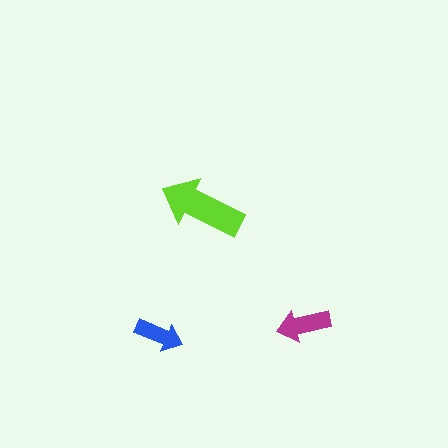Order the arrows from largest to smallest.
the lime one, the magenta one, the blue one.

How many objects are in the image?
There are 3 objects in the image.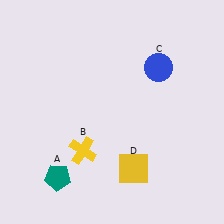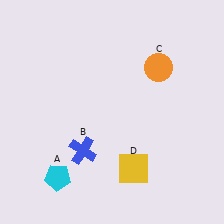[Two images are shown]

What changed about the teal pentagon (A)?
In Image 1, A is teal. In Image 2, it changed to cyan.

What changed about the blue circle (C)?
In Image 1, C is blue. In Image 2, it changed to orange.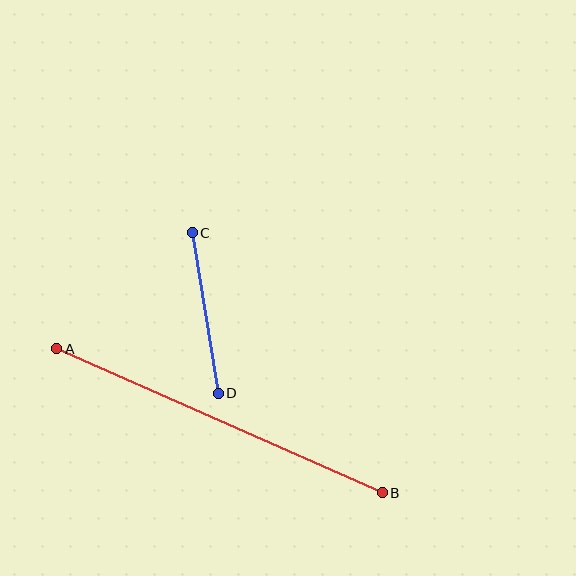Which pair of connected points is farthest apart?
Points A and B are farthest apart.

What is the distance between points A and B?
The distance is approximately 356 pixels.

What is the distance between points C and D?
The distance is approximately 163 pixels.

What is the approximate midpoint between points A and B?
The midpoint is at approximately (220, 421) pixels.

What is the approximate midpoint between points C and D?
The midpoint is at approximately (205, 313) pixels.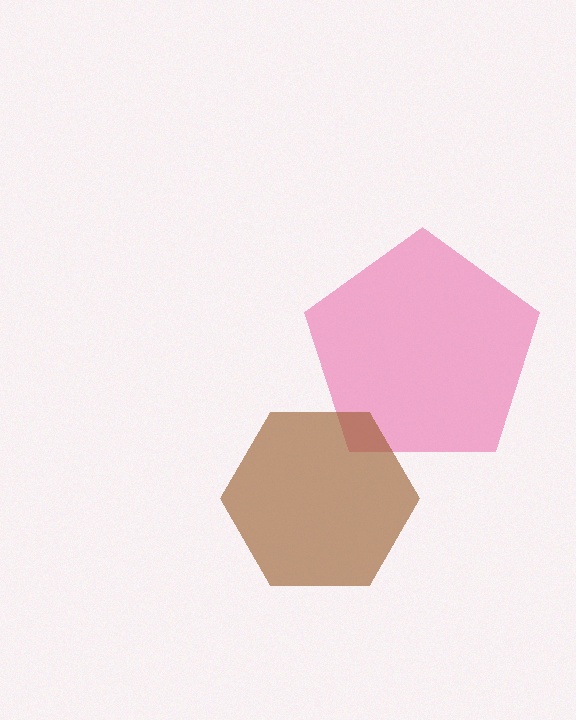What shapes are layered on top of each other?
The layered shapes are: a pink pentagon, a brown hexagon.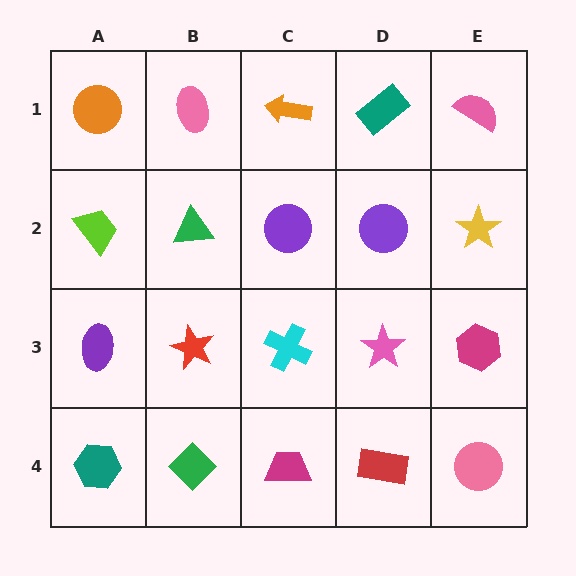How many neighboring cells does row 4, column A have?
2.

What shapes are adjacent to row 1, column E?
A yellow star (row 2, column E), a teal rectangle (row 1, column D).